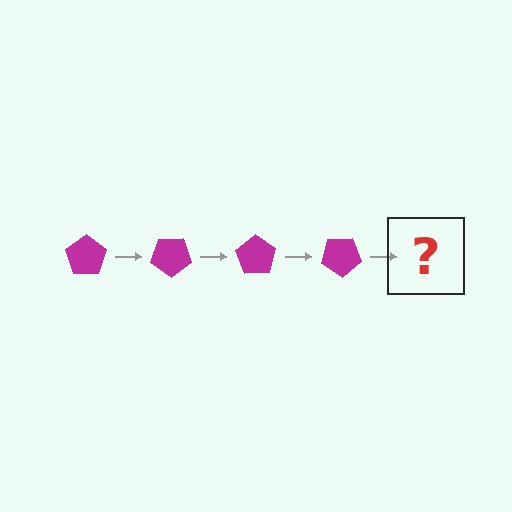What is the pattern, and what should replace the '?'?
The pattern is that the pentagon rotates 35 degrees each step. The '?' should be a magenta pentagon rotated 140 degrees.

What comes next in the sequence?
The next element should be a magenta pentagon rotated 140 degrees.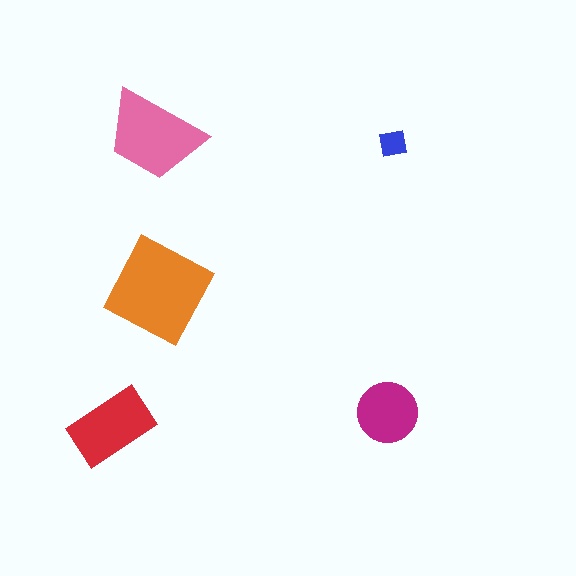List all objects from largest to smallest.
The orange square, the pink trapezoid, the red rectangle, the magenta circle, the blue square.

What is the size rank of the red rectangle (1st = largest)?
3rd.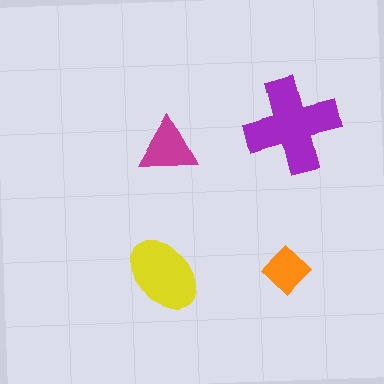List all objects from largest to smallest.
The purple cross, the yellow ellipse, the magenta triangle, the orange diamond.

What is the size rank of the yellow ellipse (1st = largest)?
2nd.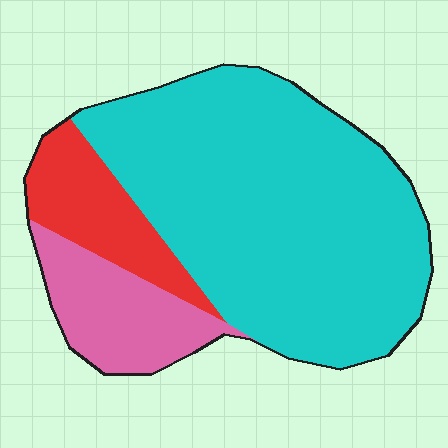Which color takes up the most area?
Cyan, at roughly 70%.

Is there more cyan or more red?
Cyan.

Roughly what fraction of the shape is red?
Red covers about 15% of the shape.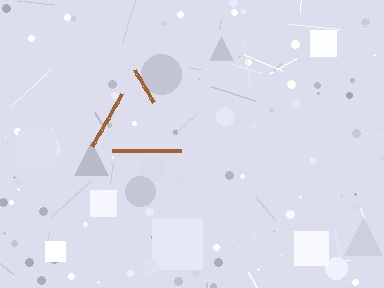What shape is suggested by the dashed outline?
The dashed outline suggests a triangle.